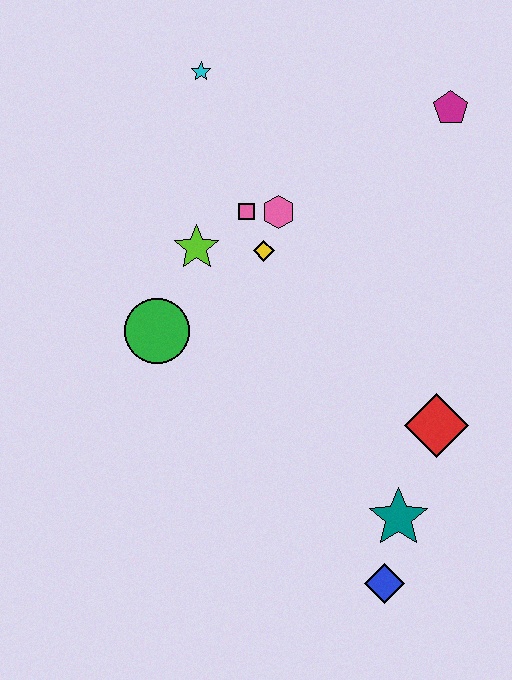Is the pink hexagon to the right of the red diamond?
No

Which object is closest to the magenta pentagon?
The pink hexagon is closest to the magenta pentagon.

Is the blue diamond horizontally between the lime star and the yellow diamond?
No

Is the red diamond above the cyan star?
No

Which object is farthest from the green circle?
The magenta pentagon is farthest from the green circle.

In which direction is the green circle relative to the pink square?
The green circle is below the pink square.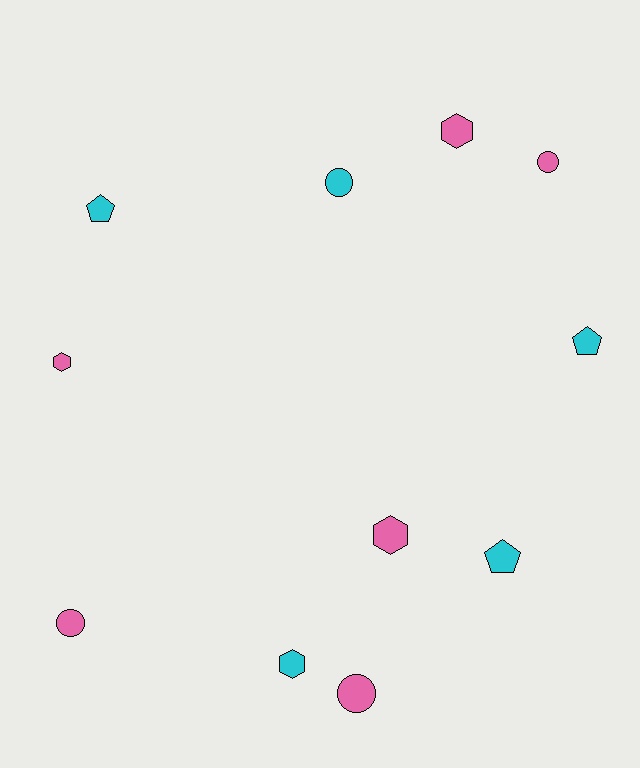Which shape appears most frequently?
Circle, with 4 objects.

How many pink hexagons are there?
There are 3 pink hexagons.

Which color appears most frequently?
Pink, with 6 objects.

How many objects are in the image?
There are 11 objects.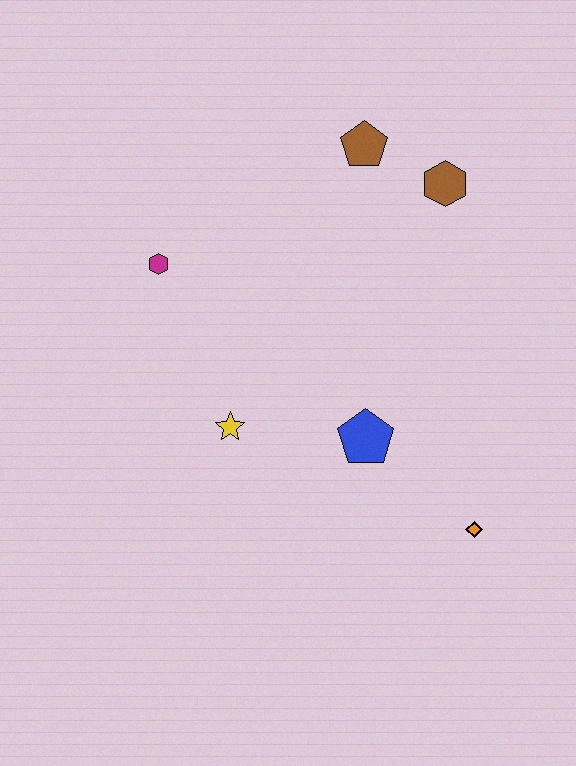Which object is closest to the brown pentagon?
The brown hexagon is closest to the brown pentagon.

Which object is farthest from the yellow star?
The brown hexagon is farthest from the yellow star.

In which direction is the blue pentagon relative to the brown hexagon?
The blue pentagon is below the brown hexagon.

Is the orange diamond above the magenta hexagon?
No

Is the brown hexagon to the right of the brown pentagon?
Yes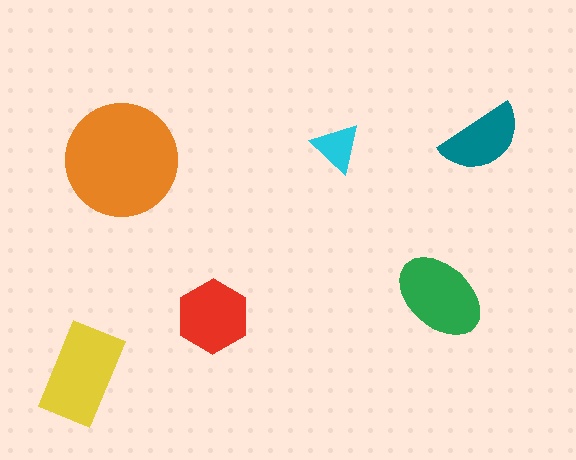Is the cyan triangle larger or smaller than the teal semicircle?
Smaller.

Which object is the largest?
The orange circle.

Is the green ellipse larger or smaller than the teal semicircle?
Larger.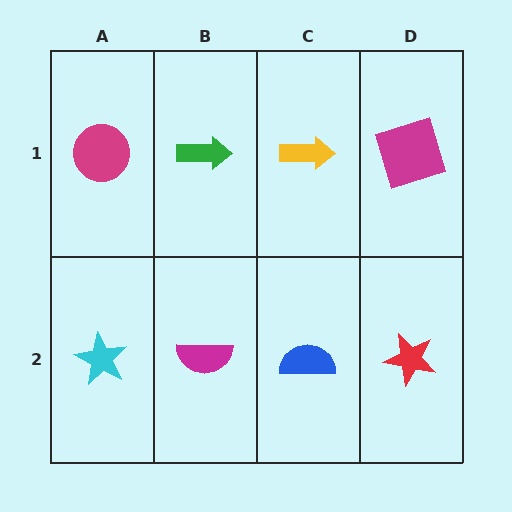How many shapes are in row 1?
4 shapes.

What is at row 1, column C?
A yellow arrow.